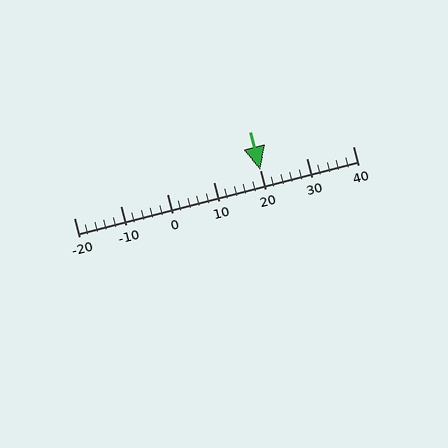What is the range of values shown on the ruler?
The ruler shows values from -20 to 40.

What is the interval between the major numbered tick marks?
The major tick marks are spaced 10 units apart.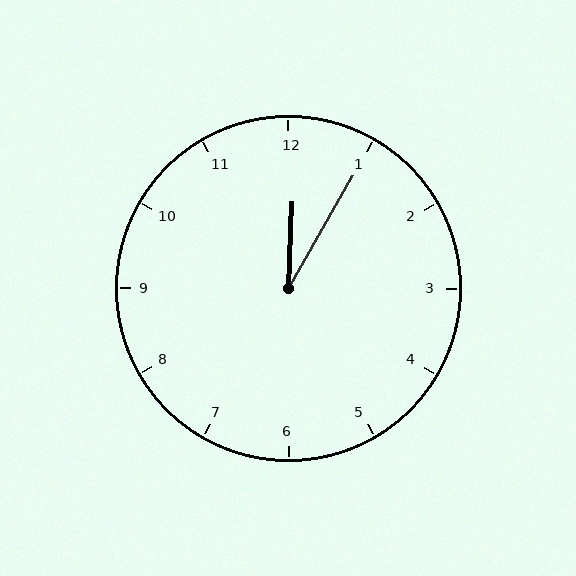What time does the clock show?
12:05.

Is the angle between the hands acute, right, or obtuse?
It is acute.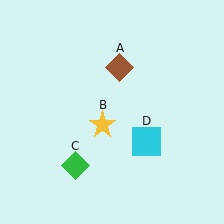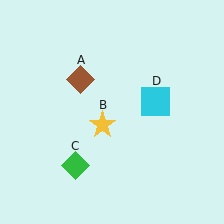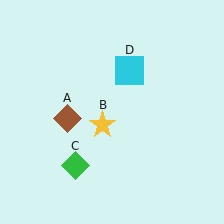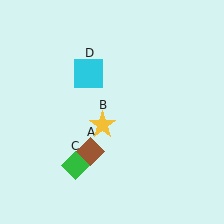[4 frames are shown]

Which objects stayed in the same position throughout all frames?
Yellow star (object B) and green diamond (object C) remained stationary.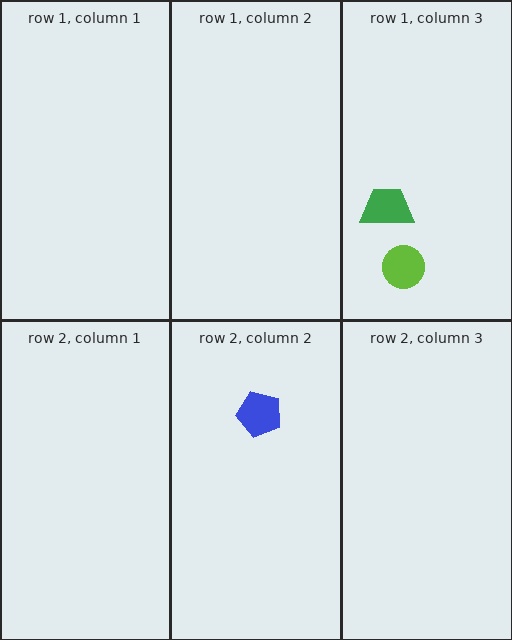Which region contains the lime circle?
The row 1, column 3 region.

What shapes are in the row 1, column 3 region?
The lime circle, the green trapezoid.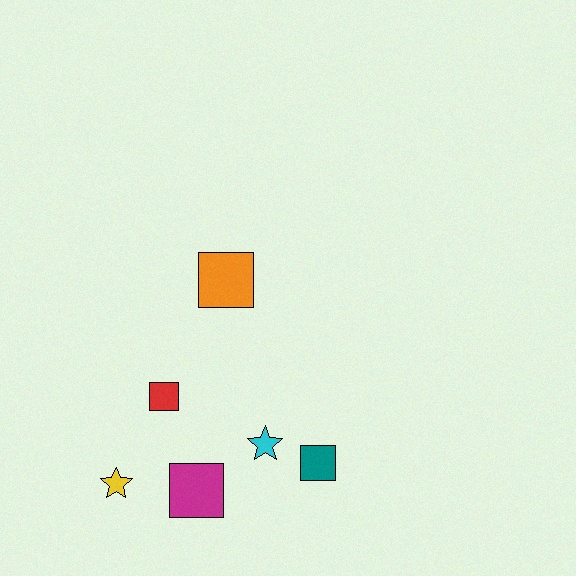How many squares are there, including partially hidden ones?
There are 4 squares.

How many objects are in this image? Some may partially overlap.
There are 6 objects.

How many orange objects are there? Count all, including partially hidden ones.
There is 1 orange object.